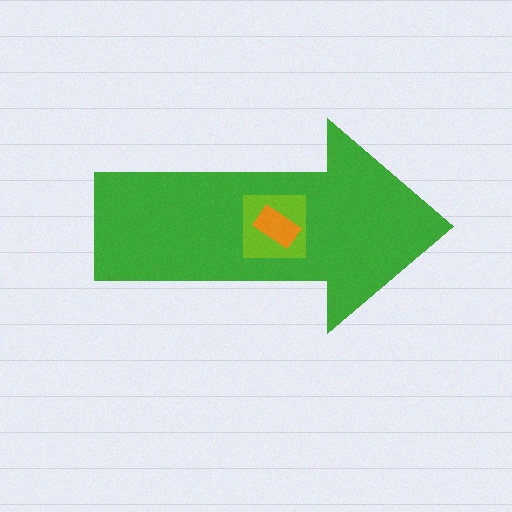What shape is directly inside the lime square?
The orange rectangle.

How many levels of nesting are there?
3.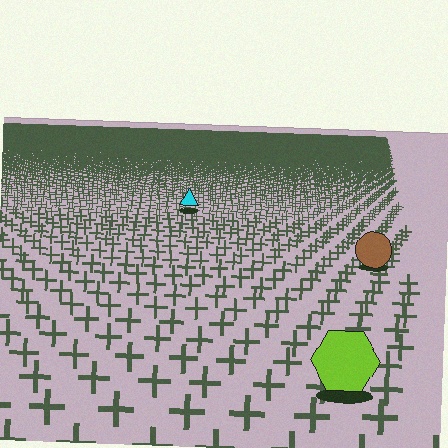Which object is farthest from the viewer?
The cyan triangle is farthest from the viewer. It appears smaller and the ground texture around it is denser.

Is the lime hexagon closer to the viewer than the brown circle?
Yes. The lime hexagon is closer — you can tell from the texture gradient: the ground texture is coarser near it.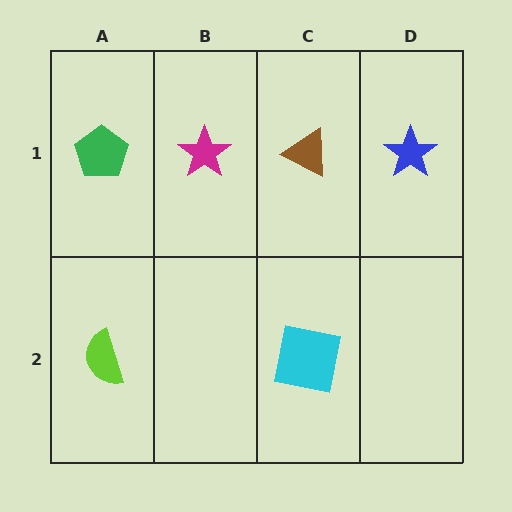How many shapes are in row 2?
2 shapes.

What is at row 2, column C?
A cyan square.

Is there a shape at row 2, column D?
No, that cell is empty.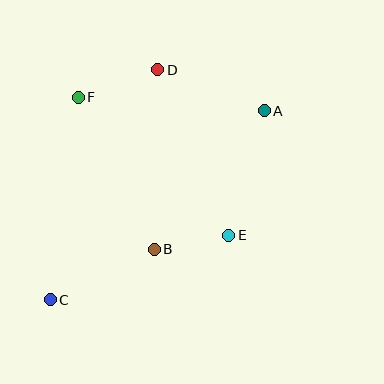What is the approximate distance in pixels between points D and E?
The distance between D and E is approximately 180 pixels.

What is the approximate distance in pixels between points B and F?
The distance between B and F is approximately 170 pixels.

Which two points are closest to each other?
Points B and E are closest to each other.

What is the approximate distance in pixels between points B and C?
The distance between B and C is approximately 115 pixels.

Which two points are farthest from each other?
Points A and C are farthest from each other.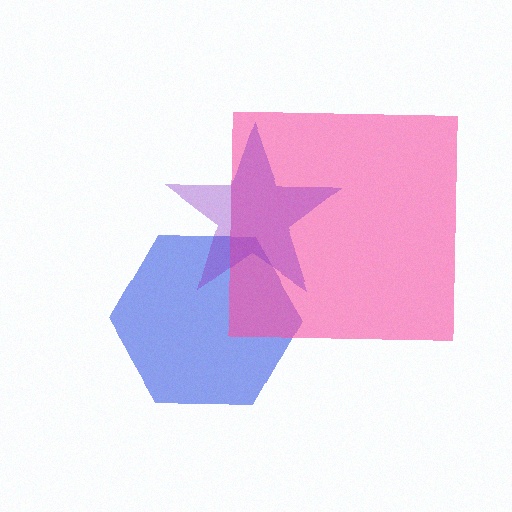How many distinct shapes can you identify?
There are 3 distinct shapes: a blue hexagon, a pink square, a purple star.